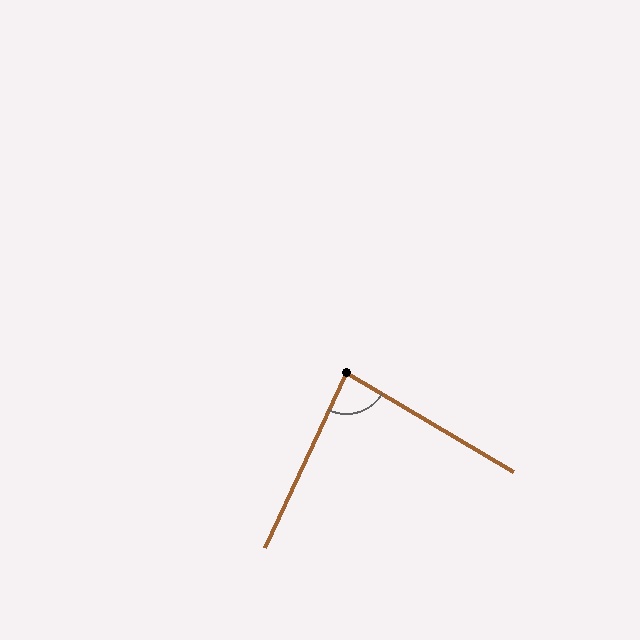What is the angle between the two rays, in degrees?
Approximately 85 degrees.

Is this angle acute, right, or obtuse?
It is acute.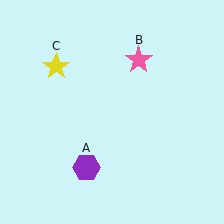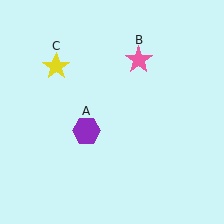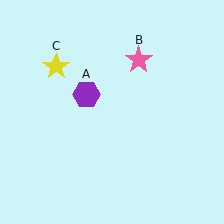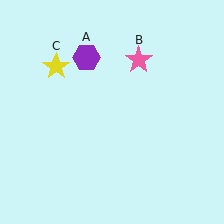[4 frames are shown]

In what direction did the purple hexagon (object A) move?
The purple hexagon (object A) moved up.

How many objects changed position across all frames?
1 object changed position: purple hexagon (object A).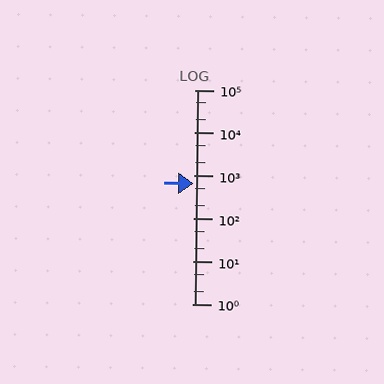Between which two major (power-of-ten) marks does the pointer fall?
The pointer is between 100 and 1000.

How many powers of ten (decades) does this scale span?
The scale spans 5 decades, from 1 to 100000.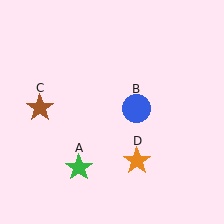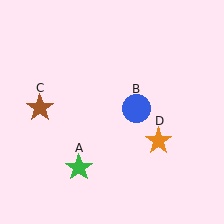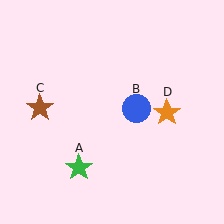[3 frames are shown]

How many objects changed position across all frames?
1 object changed position: orange star (object D).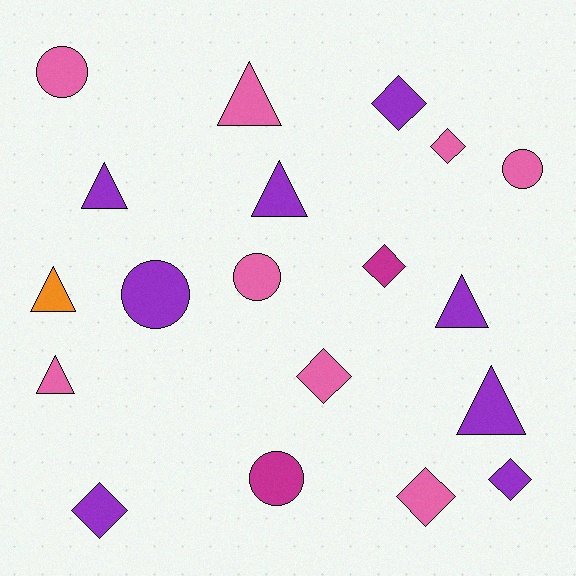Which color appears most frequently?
Purple, with 8 objects.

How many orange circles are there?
There are no orange circles.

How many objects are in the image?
There are 19 objects.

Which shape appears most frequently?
Triangle, with 7 objects.